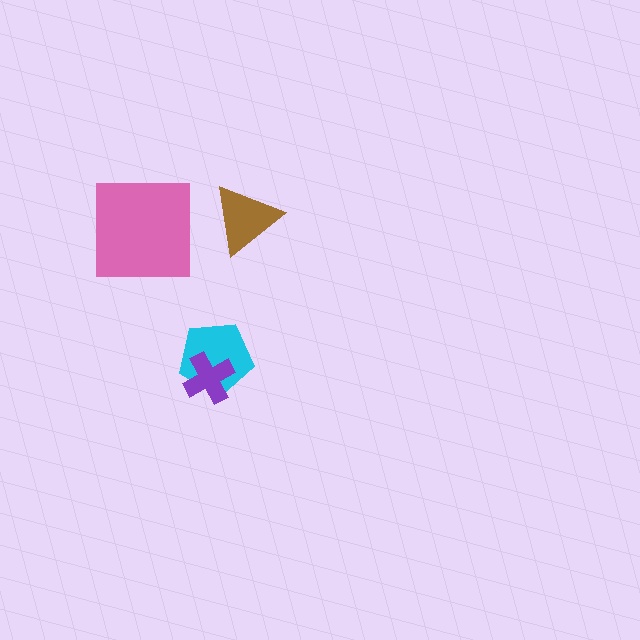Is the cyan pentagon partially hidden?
Yes, it is partially covered by another shape.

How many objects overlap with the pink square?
0 objects overlap with the pink square.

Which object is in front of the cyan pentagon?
The purple cross is in front of the cyan pentagon.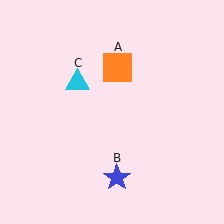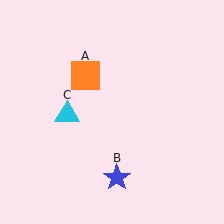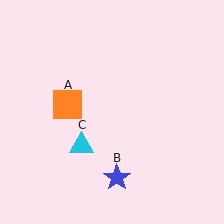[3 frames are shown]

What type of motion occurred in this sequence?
The orange square (object A), cyan triangle (object C) rotated counterclockwise around the center of the scene.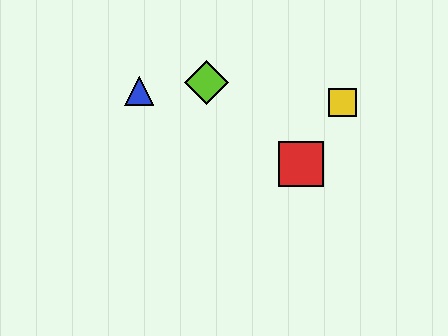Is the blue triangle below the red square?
No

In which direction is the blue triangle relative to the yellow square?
The blue triangle is to the left of the yellow square.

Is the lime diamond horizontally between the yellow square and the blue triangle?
Yes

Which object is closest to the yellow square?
The red square is closest to the yellow square.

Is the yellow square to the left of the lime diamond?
No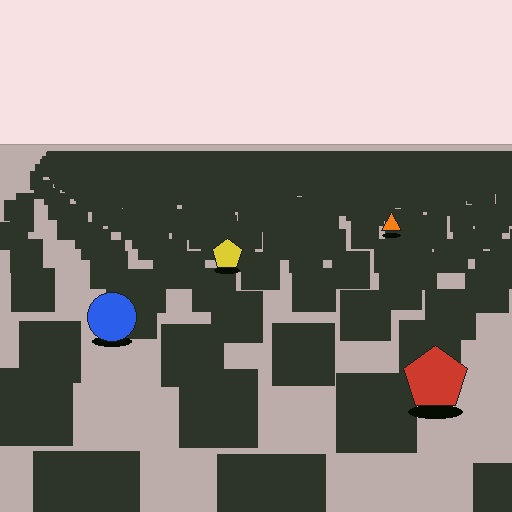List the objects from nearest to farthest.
From nearest to farthest: the red pentagon, the blue circle, the yellow pentagon, the orange triangle.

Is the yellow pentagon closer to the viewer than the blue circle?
No. The blue circle is closer — you can tell from the texture gradient: the ground texture is coarser near it.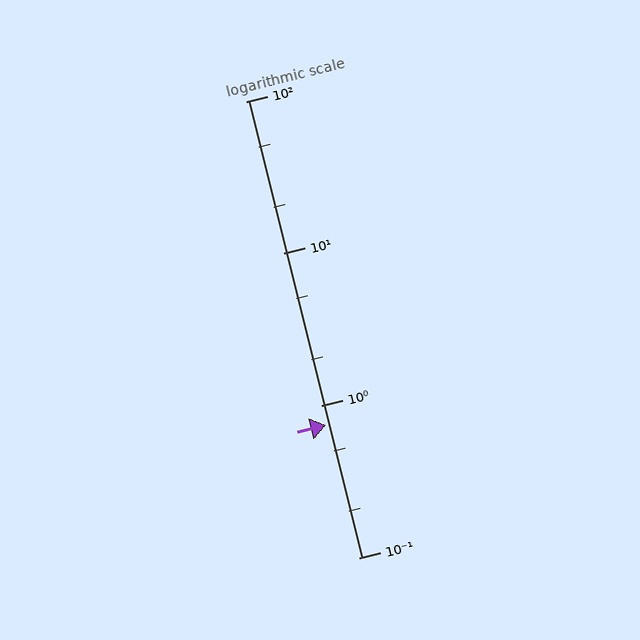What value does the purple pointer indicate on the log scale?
The pointer indicates approximately 0.74.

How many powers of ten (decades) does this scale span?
The scale spans 3 decades, from 0.1 to 100.